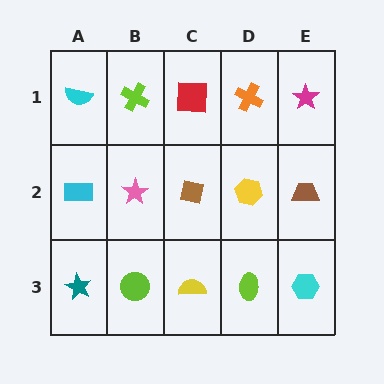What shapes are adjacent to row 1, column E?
A brown trapezoid (row 2, column E), an orange cross (row 1, column D).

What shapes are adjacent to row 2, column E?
A magenta star (row 1, column E), a cyan hexagon (row 3, column E), a yellow hexagon (row 2, column D).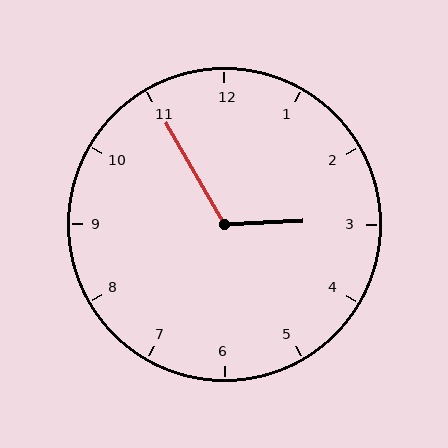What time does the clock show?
2:55.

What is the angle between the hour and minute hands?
Approximately 118 degrees.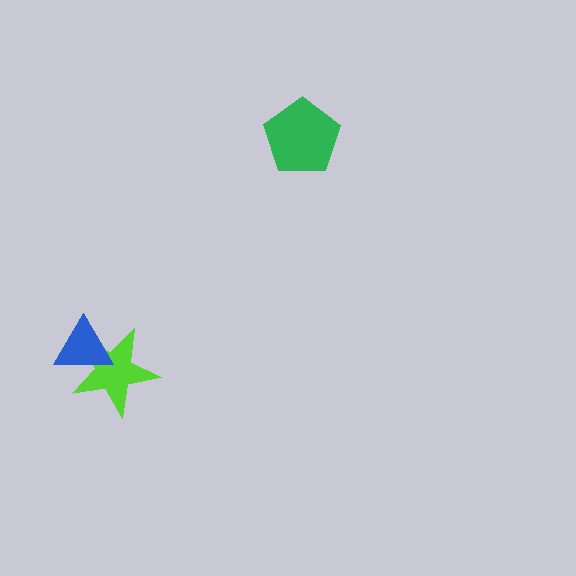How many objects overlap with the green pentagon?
0 objects overlap with the green pentagon.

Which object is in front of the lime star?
The blue triangle is in front of the lime star.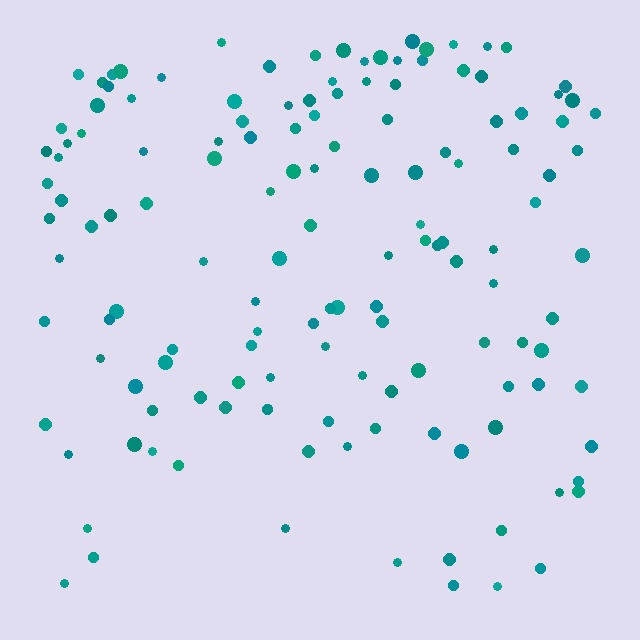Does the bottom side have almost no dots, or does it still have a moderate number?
Still a moderate number, just noticeably fewer than the top.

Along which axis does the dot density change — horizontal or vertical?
Vertical.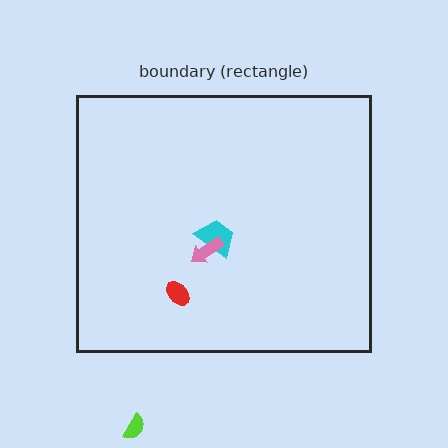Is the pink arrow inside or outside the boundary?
Inside.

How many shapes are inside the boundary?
3 inside, 1 outside.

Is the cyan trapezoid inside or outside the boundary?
Inside.